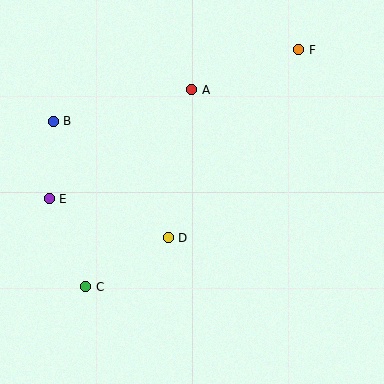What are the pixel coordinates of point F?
Point F is at (298, 50).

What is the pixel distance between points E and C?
The distance between E and C is 96 pixels.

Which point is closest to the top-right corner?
Point F is closest to the top-right corner.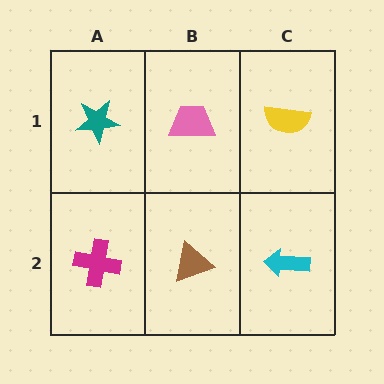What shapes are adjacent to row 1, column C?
A cyan arrow (row 2, column C), a pink trapezoid (row 1, column B).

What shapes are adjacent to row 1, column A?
A magenta cross (row 2, column A), a pink trapezoid (row 1, column B).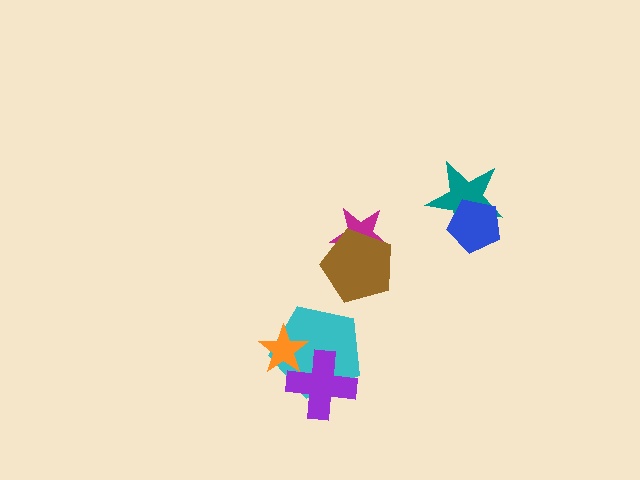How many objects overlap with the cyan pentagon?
2 objects overlap with the cyan pentagon.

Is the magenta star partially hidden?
Yes, it is partially covered by another shape.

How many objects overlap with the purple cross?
2 objects overlap with the purple cross.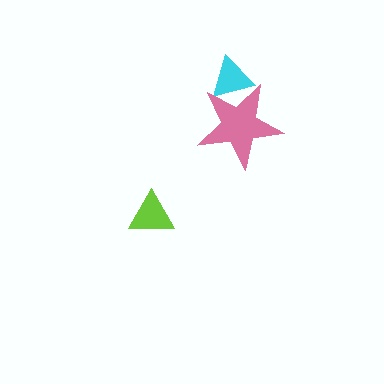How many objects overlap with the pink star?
1 object overlaps with the pink star.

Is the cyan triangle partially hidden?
Yes, it is partially covered by another shape.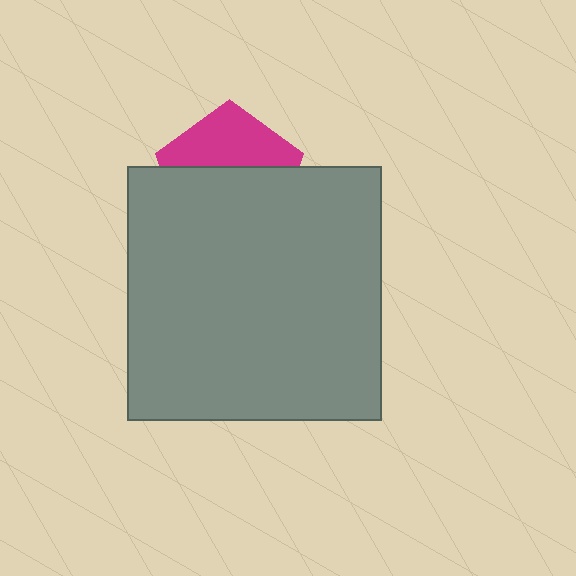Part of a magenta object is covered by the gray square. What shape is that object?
It is a pentagon.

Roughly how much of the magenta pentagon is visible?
A small part of it is visible (roughly 40%).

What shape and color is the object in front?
The object in front is a gray square.